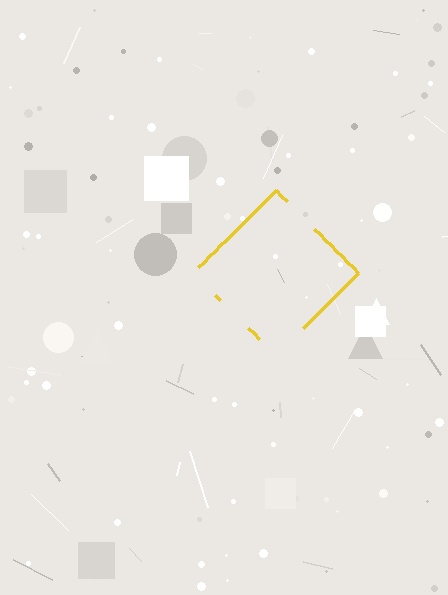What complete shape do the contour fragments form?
The contour fragments form a diamond.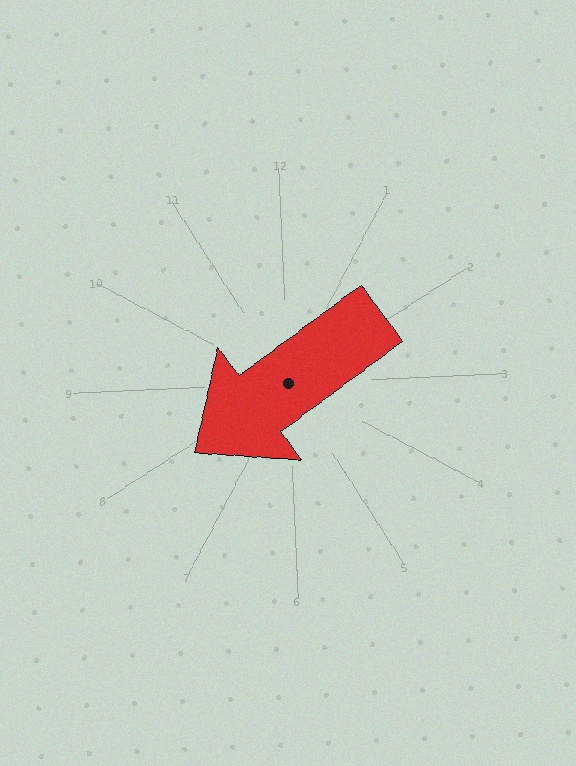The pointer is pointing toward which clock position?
Roughly 8 o'clock.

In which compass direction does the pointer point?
Southwest.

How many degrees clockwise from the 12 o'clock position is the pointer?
Approximately 236 degrees.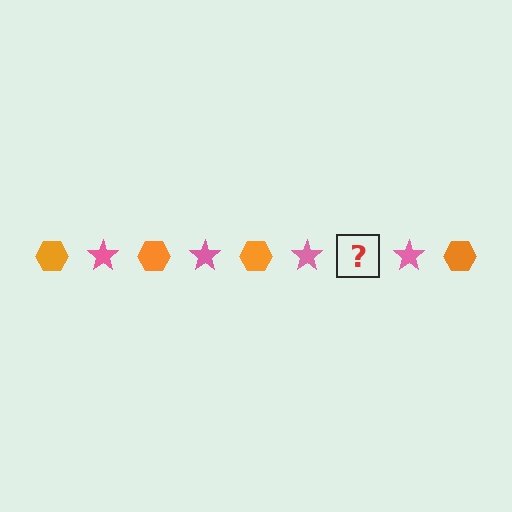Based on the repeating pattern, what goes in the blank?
The blank should be an orange hexagon.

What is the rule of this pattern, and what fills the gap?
The rule is that the pattern alternates between orange hexagon and pink star. The gap should be filled with an orange hexagon.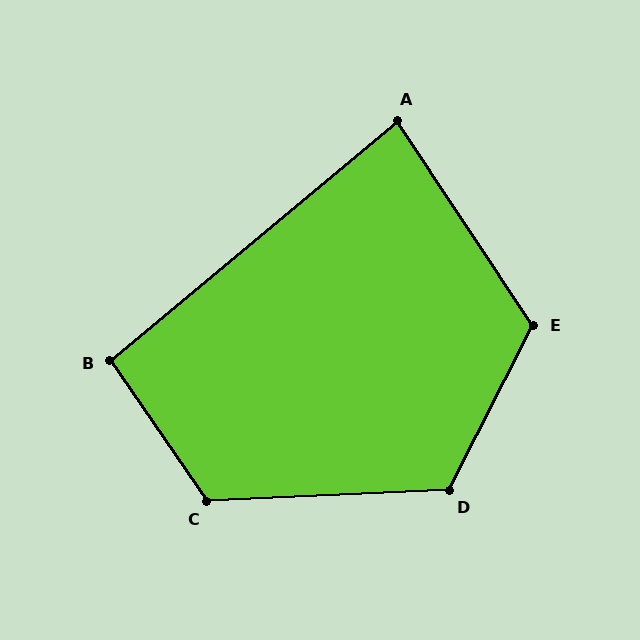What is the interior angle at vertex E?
Approximately 119 degrees (obtuse).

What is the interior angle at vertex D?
Approximately 120 degrees (obtuse).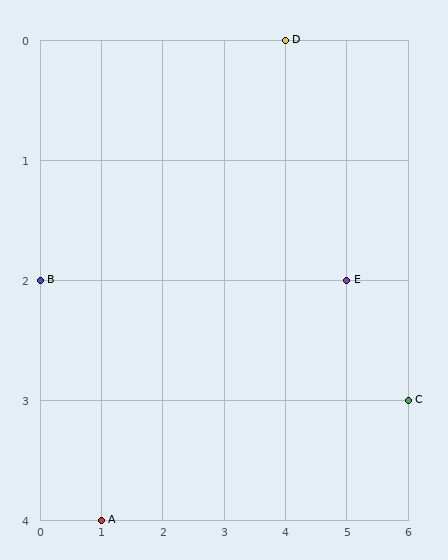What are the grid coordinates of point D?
Point D is at grid coordinates (4, 0).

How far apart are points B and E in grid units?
Points B and E are 5 columns apart.